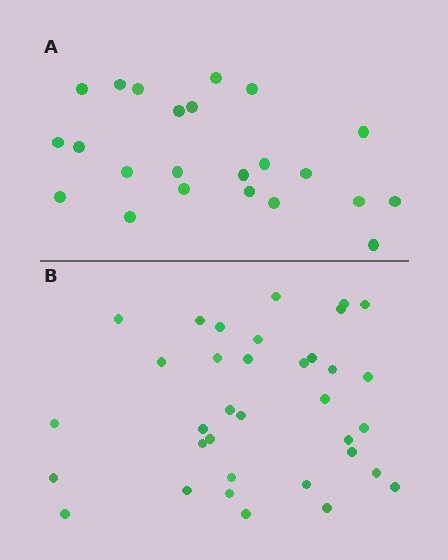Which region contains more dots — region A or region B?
Region B (the bottom region) has more dots.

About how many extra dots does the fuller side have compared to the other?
Region B has roughly 12 or so more dots than region A.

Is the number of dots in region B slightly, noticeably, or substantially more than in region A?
Region B has substantially more. The ratio is roughly 1.5 to 1.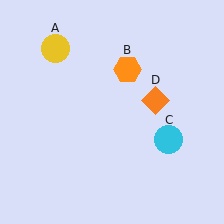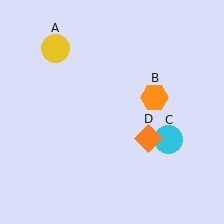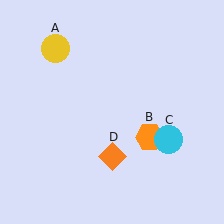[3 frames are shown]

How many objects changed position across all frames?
2 objects changed position: orange hexagon (object B), orange diamond (object D).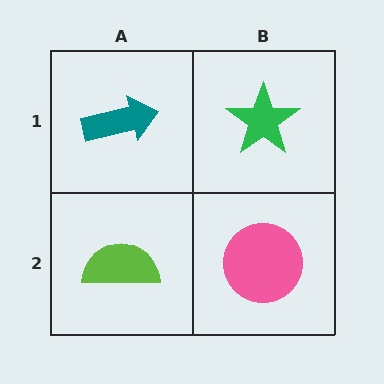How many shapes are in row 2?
2 shapes.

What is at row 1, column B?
A green star.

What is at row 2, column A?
A lime semicircle.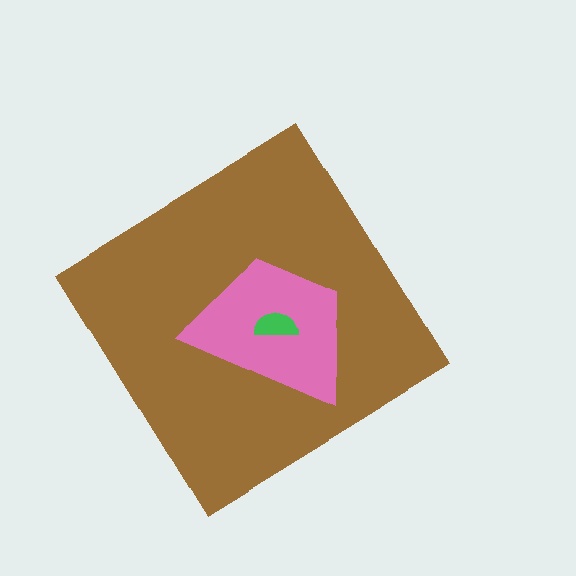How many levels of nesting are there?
3.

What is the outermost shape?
The brown diamond.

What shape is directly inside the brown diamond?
The pink trapezoid.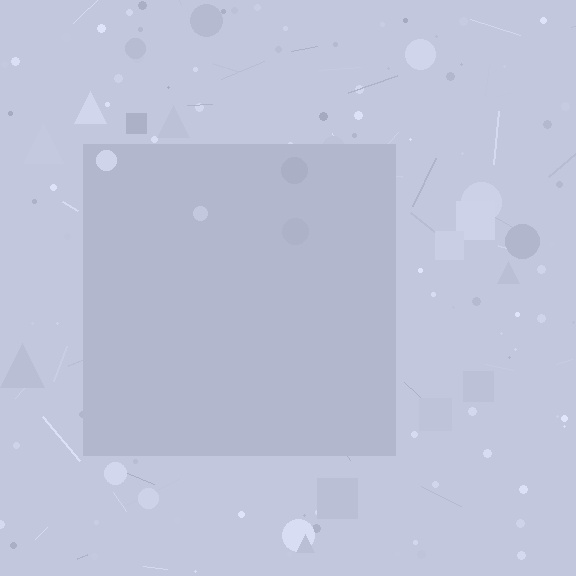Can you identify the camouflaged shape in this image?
The camouflaged shape is a square.